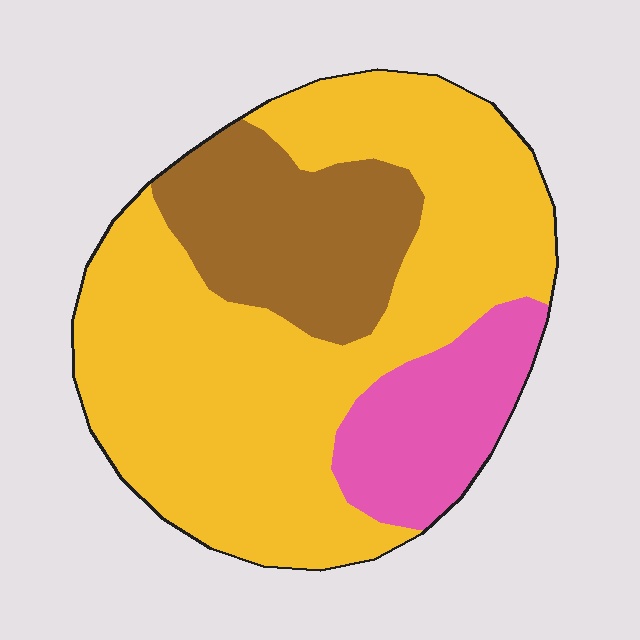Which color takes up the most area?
Yellow, at roughly 65%.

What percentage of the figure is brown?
Brown covers around 20% of the figure.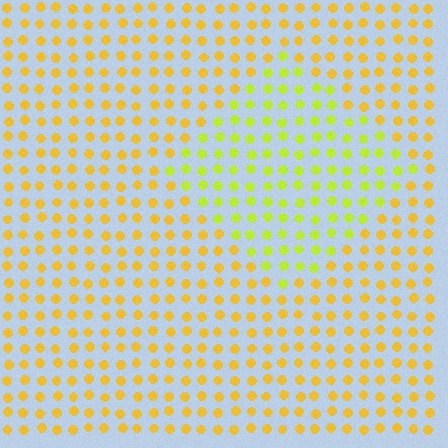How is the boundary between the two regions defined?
The boundary is defined purely by a slight shift in hue (about 32 degrees). Spacing, size, and orientation are identical on both sides.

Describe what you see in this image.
The image is filled with small yellow elements in a uniform arrangement. A diamond-shaped region is visible where the elements are tinted to a slightly different hue, forming a subtle color boundary.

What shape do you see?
I see a diamond.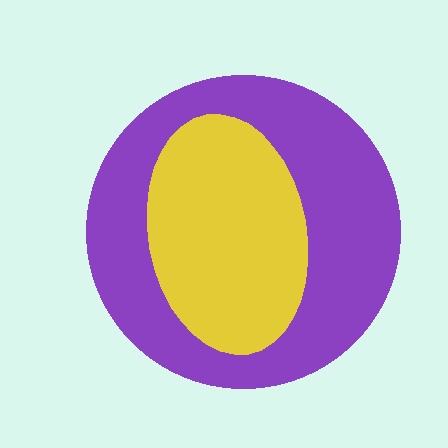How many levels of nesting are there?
2.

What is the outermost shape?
The purple circle.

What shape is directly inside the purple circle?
The yellow ellipse.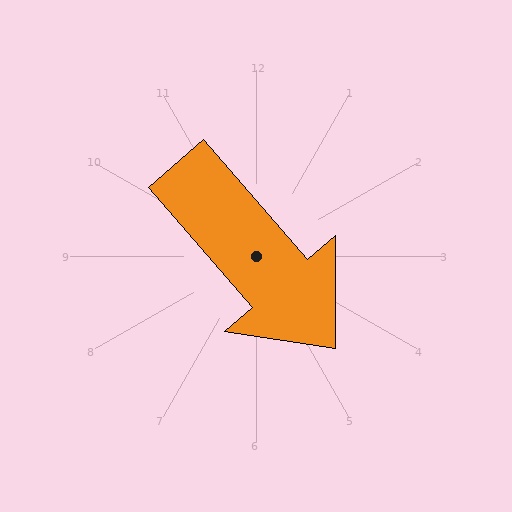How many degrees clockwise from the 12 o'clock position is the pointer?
Approximately 139 degrees.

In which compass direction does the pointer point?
Southeast.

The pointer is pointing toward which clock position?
Roughly 5 o'clock.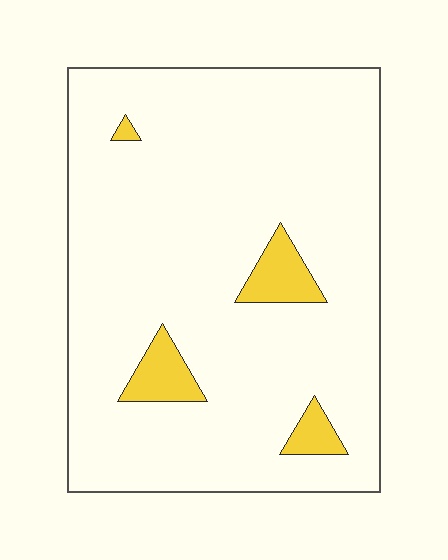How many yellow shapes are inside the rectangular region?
4.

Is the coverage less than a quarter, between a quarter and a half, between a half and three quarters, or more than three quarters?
Less than a quarter.